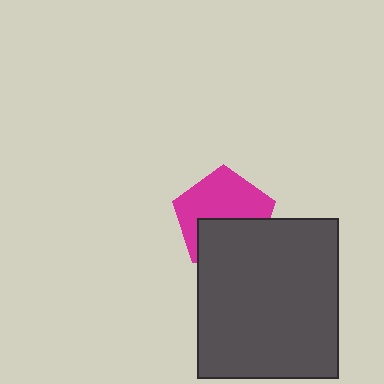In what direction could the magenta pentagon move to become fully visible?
The magenta pentagon could move up. That would shift it out from behind the dark gray rectangle entirely.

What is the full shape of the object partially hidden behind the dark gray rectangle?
The partially hidden object is a magenta pentagon.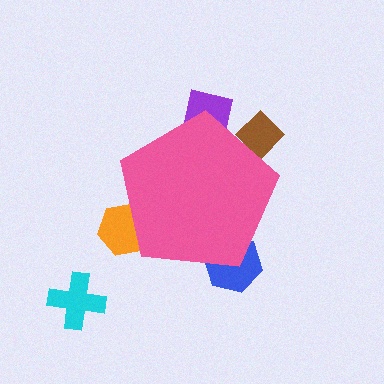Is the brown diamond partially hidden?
Yes, the brown diamond is partially hidden behind the pink pentagon.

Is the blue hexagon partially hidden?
Yes, the blue hexagon is partially hidden behind the pink pentagon.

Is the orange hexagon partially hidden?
Yes, the orange hexagon is partially hidden behind the pink pentagon.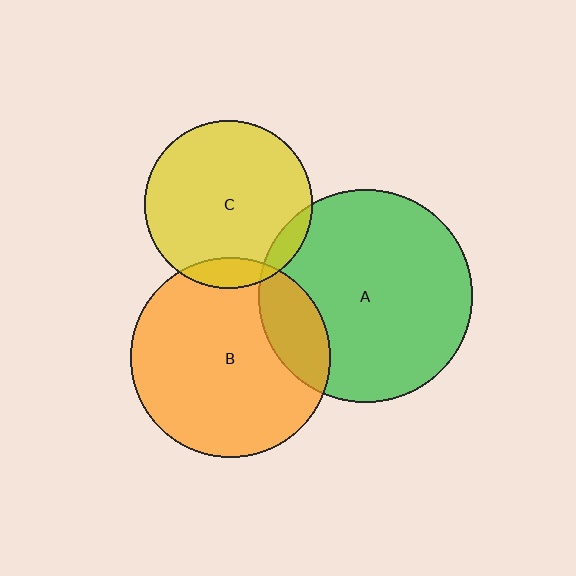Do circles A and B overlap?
Yes.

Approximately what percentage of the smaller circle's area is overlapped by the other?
Approximately 20%.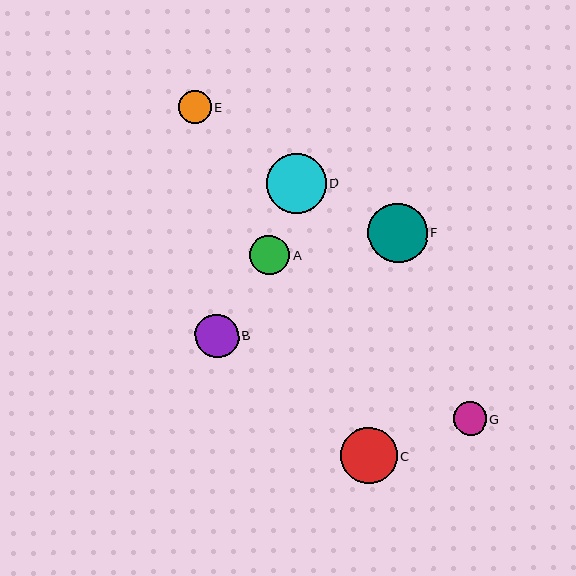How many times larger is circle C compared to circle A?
Circle C is approximately 1.4 times the size of circle A.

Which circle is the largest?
Circle D is the largest with a size of approximately 60 pixels.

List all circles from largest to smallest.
From largest to smallest: D, F, C, B, A, G, E.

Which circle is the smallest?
Circle E is the smallest with a size of approximately 33 pixels.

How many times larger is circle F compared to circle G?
Circle F is approximately 1.8 times the size of circle G.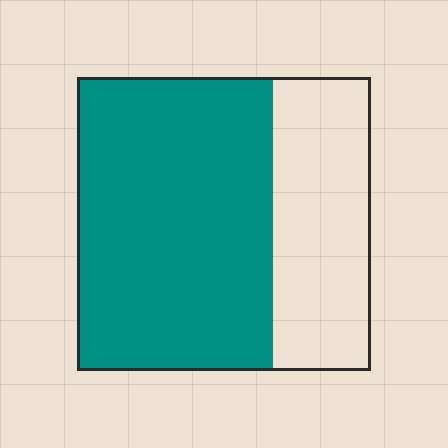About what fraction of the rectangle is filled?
About two thirds (2/3).